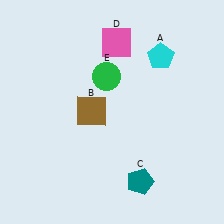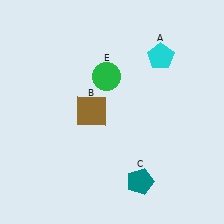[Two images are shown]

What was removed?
The pink square (D) was removed in Image 2.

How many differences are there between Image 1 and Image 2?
There is 1 difference between the two images.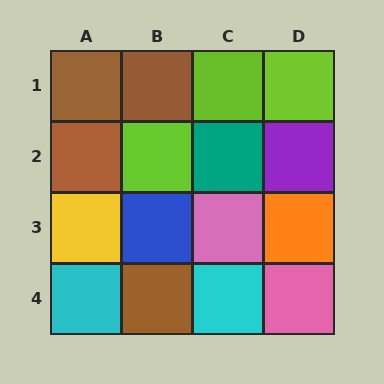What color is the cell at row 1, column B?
Brown.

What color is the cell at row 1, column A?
Brown.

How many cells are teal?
1 cell is teal.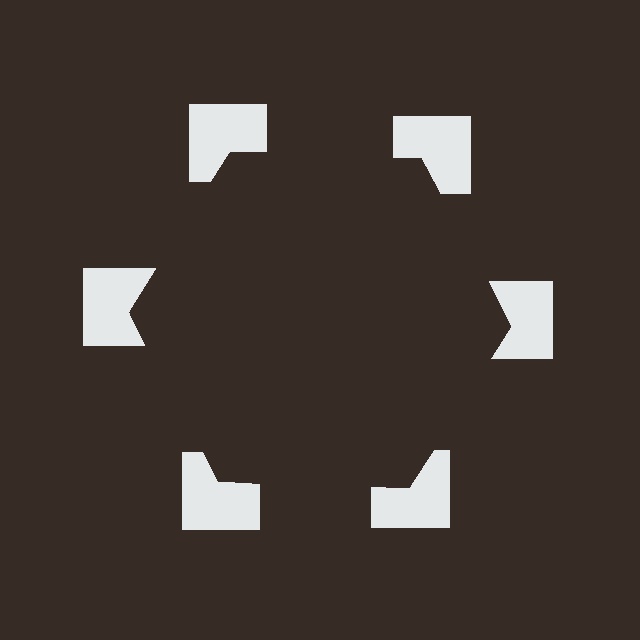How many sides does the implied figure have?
6 sides.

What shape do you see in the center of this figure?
An illusory hexagon — its edges are inferred from the aligned wedge cuts in the notched squares, not physically drawn.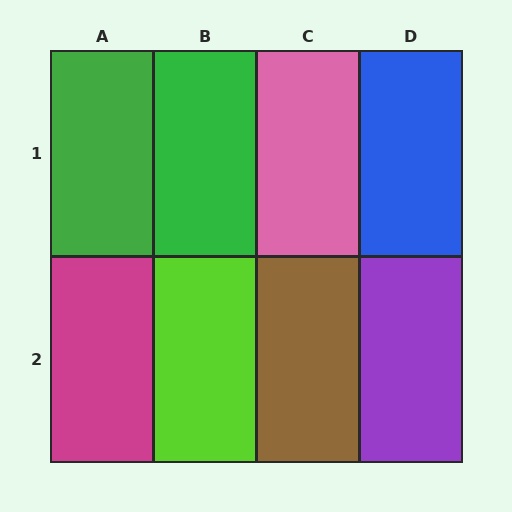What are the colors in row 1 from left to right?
Green, green, pink, blue.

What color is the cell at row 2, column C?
Brown.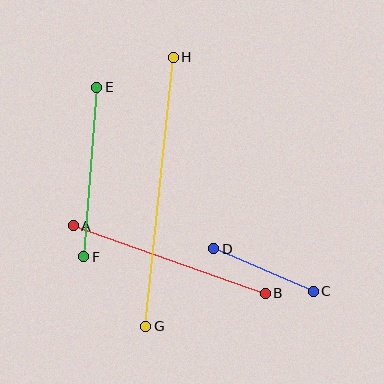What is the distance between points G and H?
The distance is approximately 270 pixels.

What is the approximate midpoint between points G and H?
The midpoint is at approximately (160, 192) pixels.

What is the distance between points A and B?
The distance is approximately 204 pixels.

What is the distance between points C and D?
The distance is approximately 109 pixels.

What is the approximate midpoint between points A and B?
The midpoint is at approximately (169, 260) pixels.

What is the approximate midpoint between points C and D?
The midpoint is at approximately (264, 270) pixels.